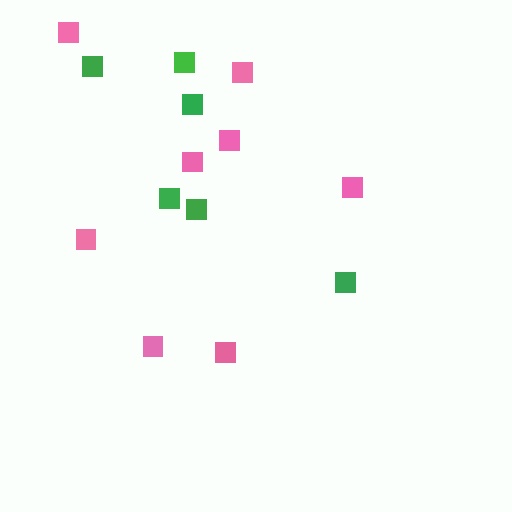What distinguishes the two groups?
There are 2 groups: one group of green squares (6) and one group of pink squares (8).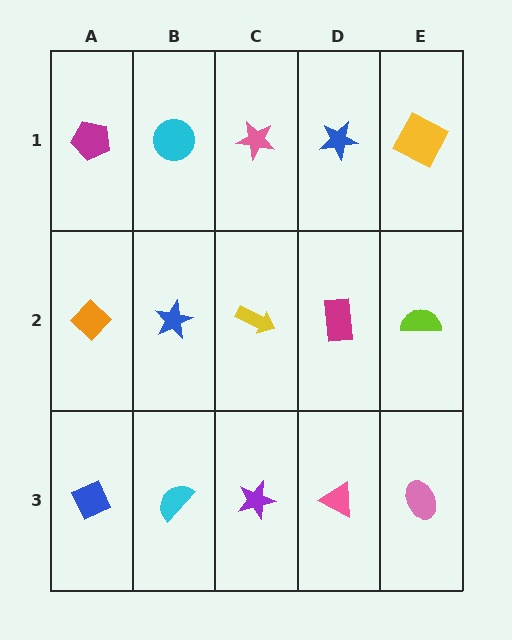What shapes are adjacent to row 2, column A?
A magenta pentagon (row 1, column A), a blue diamond (row 3, column A), a blue star (row 2, column B).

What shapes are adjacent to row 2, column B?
A cyan circle (row 1, column B), a cyan semicircle (row 3, column B), an orange diamond (row 2, column A), a yellow arrow (row 2, column C).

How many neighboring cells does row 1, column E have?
2.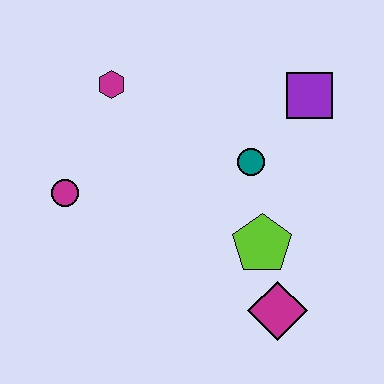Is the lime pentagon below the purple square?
Yes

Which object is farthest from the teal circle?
The magenta circle is farthest from the teal circle.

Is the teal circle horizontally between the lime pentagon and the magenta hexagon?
Yes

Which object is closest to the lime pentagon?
The magenta diamond is closest to the lime pentagon.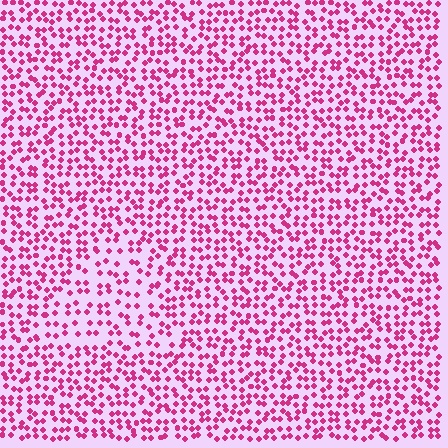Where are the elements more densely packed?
The elements are more densely packed outside the triangle boundary.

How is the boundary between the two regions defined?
The boundary is defined by a change in element density (approximately 1.6x ratio). All elements are the same color, size, and shape.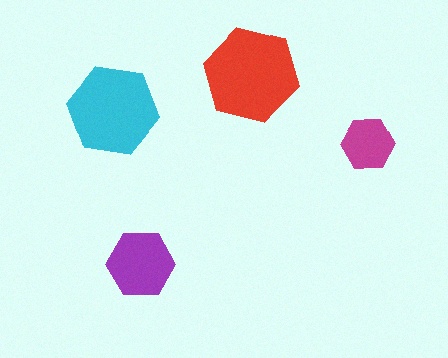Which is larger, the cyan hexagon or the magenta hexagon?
The cyan one.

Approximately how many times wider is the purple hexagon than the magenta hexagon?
About 1.5 times wider.